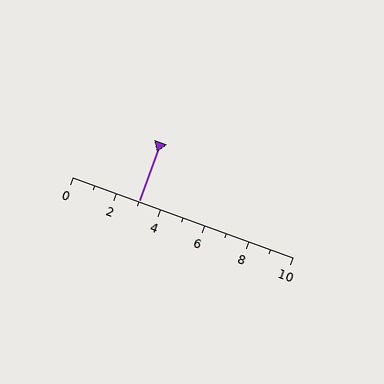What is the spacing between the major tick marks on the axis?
The major ticks are spaced 2 apart.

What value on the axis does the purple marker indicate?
The marker indicates approximately 3.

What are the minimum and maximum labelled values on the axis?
The axis runs from 0 to 10.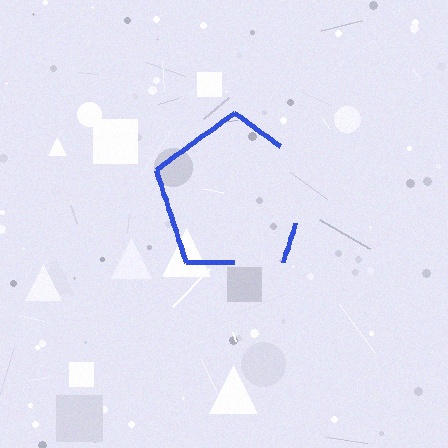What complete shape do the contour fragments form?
The contour fragments form a pentagon.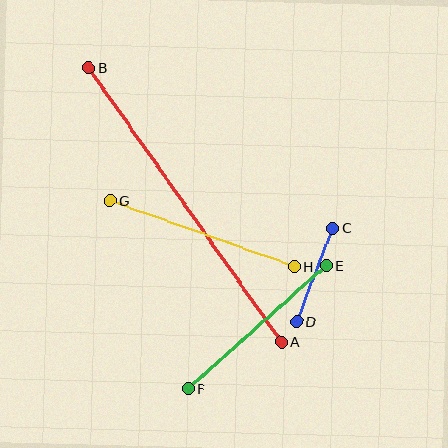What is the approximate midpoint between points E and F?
The midpoint is at approximately (257, 327) pixels.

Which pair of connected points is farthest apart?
Points A and B are farthest apart.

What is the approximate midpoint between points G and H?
The midpoint is at approximately (202, 234) pixels.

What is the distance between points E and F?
The distance is approximately 185 pixels.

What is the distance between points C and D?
The distance is approximately 100 pixels.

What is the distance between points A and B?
The distance is approximately 335 pixels.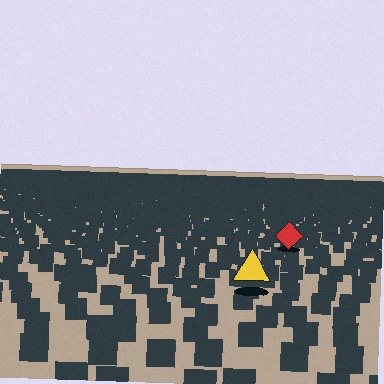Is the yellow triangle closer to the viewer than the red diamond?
Yes. The yellow triangle is closer — you can tell from the texture gradient: the ground texture is coarser near it.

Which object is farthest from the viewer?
The red diamond is farthest from the viewer. It appears smaller and the ground texture around it is denser.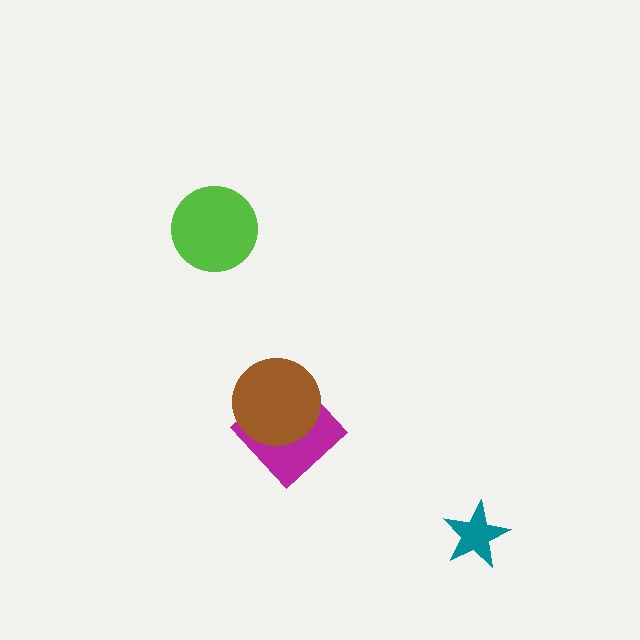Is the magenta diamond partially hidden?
Yes, it is partially covered by another shape.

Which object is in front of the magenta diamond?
The brown circle is in front of the magenta diamond.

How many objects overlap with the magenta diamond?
1 object overlaps with the magenta diamond.